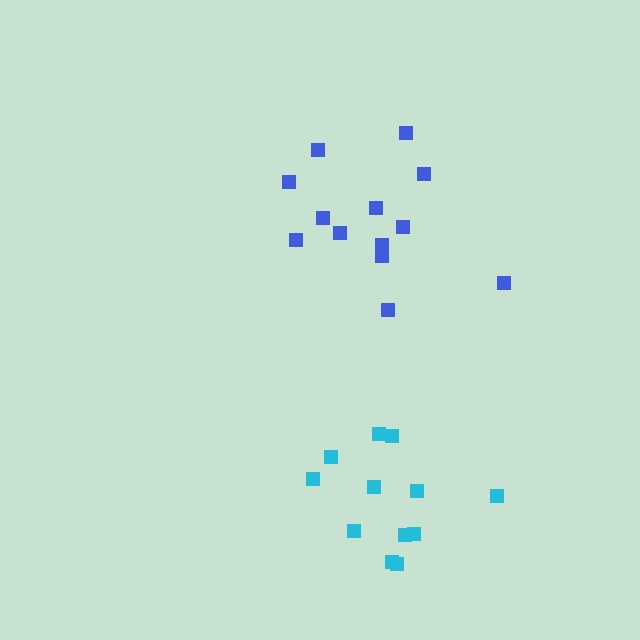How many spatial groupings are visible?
There are 2 spatial groupings.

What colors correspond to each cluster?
The clusters are colored: cyan, blue.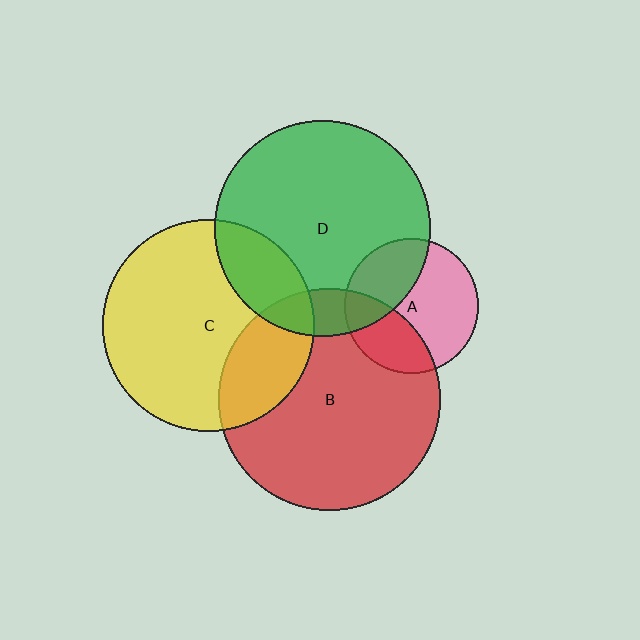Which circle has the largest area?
Circle B (red).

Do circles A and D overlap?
Yes.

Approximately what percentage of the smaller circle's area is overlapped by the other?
Approximately 35%.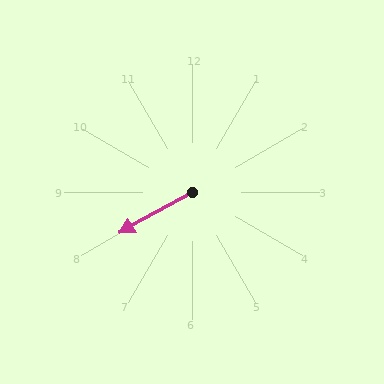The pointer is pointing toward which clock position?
Roughly 8 o'clock.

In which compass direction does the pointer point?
Southwest.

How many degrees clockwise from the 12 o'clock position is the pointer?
Approximately 241 degrees.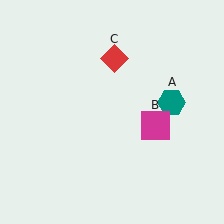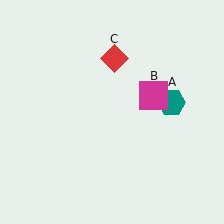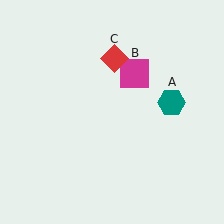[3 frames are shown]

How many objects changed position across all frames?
1 object changed position: magenta square (object B).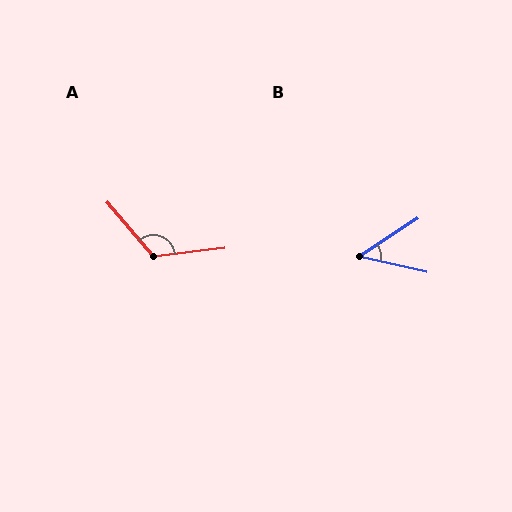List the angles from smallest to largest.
B (47°), A (124°).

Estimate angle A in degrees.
Approximately 124 degrees.